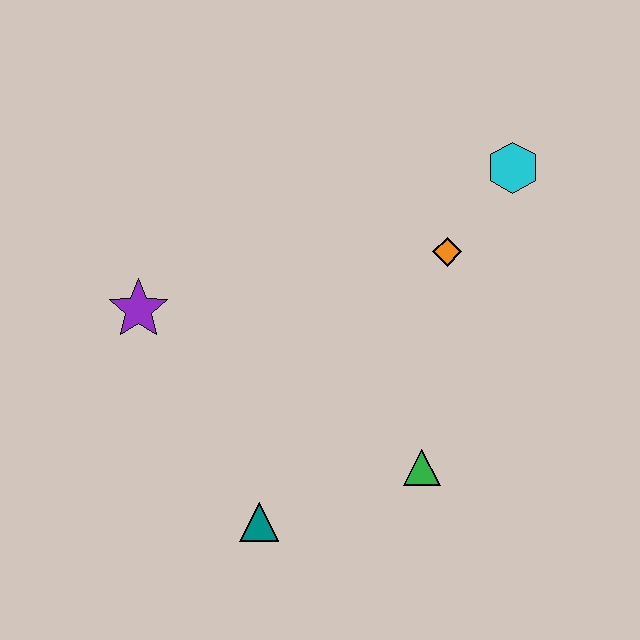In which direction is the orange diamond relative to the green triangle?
The orange diamond is above the green triangle.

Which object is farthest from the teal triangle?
The cyan hexagon is farthest from the teal triangle.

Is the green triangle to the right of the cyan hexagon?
No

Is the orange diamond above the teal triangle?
Yes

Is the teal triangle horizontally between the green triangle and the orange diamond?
No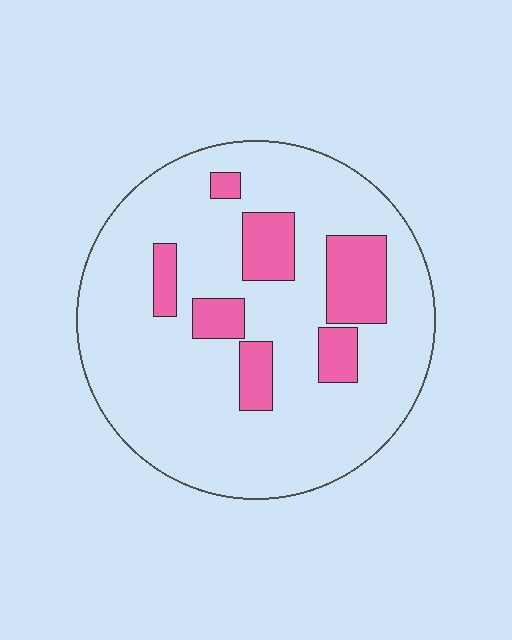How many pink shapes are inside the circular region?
7.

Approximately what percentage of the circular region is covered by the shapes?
Approximately 20%.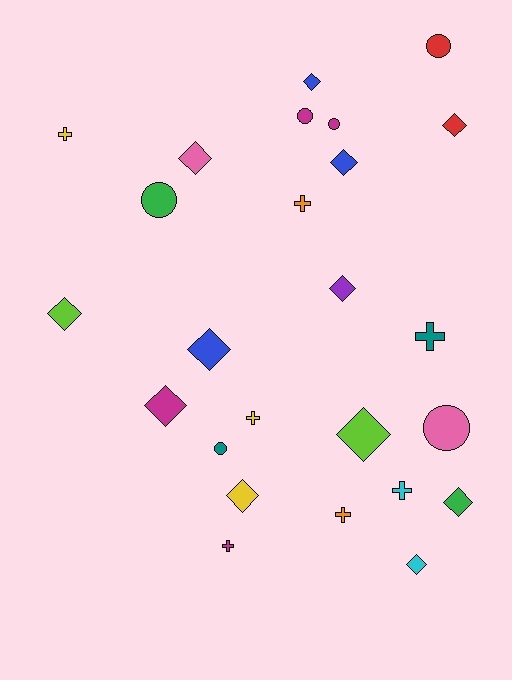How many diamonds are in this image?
There are 12 diamonds.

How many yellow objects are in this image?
There are 3 yellow objects.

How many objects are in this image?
There are 25 objects.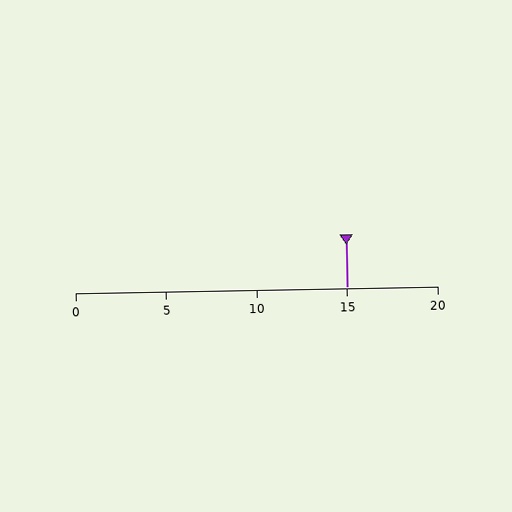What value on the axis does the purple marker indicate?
The marker indicates approximately 15.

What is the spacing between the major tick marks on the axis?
The major ticks are spaced 5 apart.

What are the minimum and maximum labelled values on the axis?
The axis runs from 0 to 20.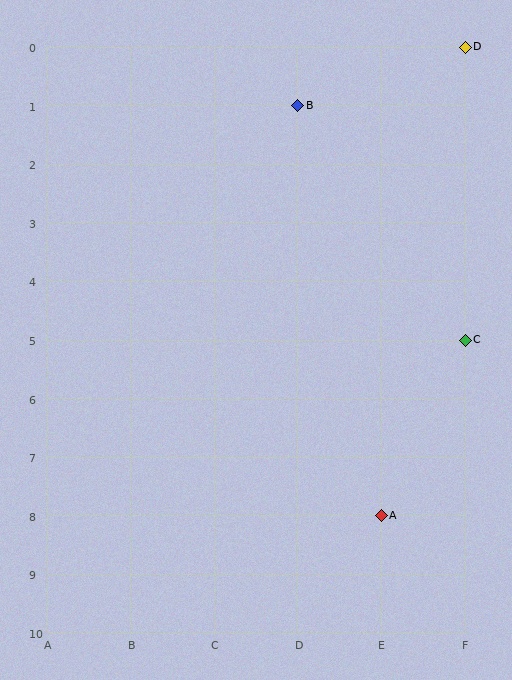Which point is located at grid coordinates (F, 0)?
Point D is at (F, 0).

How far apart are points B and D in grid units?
Points B and D are 2 columns and 1 row apart (about 2.2 grid units diagonally).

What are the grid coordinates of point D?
Point D is at grid coordinates (F, 0).